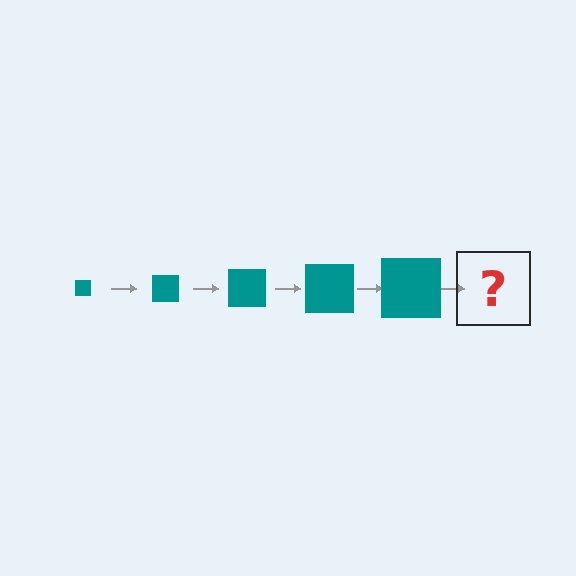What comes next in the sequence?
The next element should be a teal square, larger than the previous one.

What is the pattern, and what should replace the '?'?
The pattern is that the square gets progressively larger each step. The '?' should be a teal square, larger than the previous one.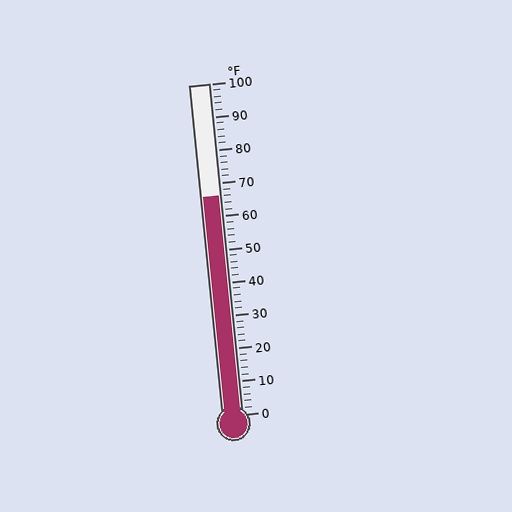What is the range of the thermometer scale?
The thermometer scale ranges from 0°F to 100°F.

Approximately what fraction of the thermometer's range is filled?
The thermometer is filled to approximately 65% of its range.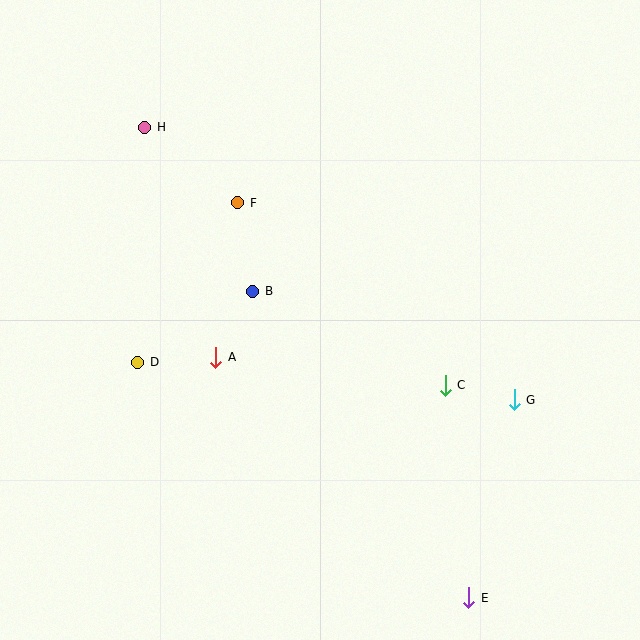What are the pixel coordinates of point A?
Point A is at (216, 357).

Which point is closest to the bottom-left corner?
Point D is closest to the bottom-left corner.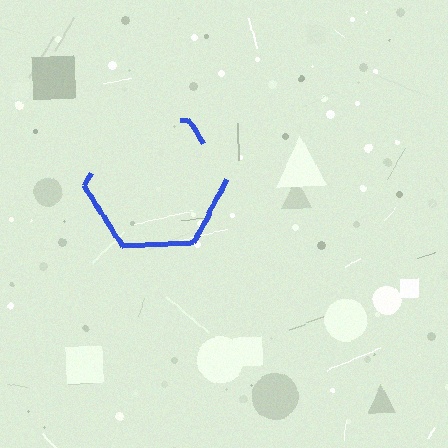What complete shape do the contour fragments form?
The contour fragments form a hexagon.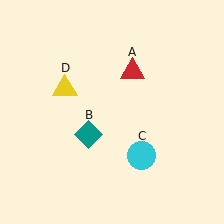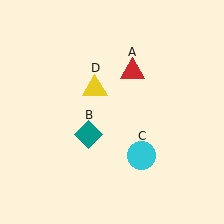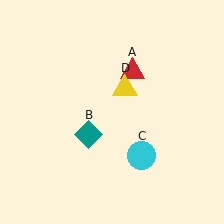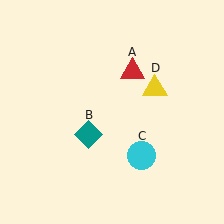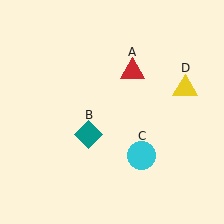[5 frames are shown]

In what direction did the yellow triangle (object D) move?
The yellow triangle (object D) moved right.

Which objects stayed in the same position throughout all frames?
Red triangle (object A) and teal diamond (object B) and cyan circle (object C) remained stationary.